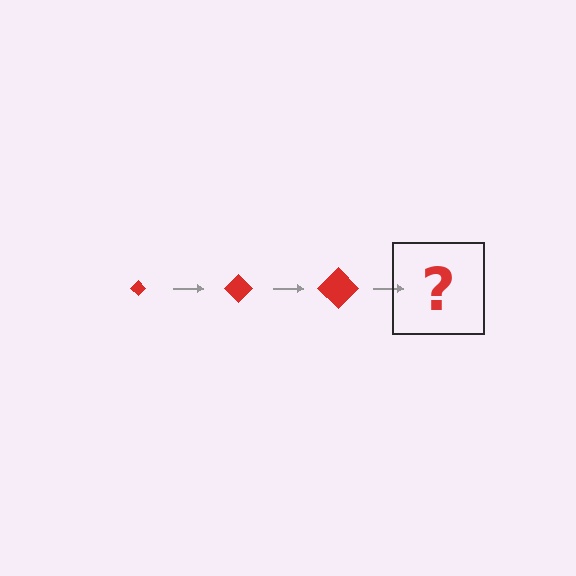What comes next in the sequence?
The next element should be a red diamond, larger than the previous one.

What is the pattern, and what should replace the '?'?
The pattern is that the diamond gets progressively larger each step. The '?' should be a red diamond, larger than the previous one.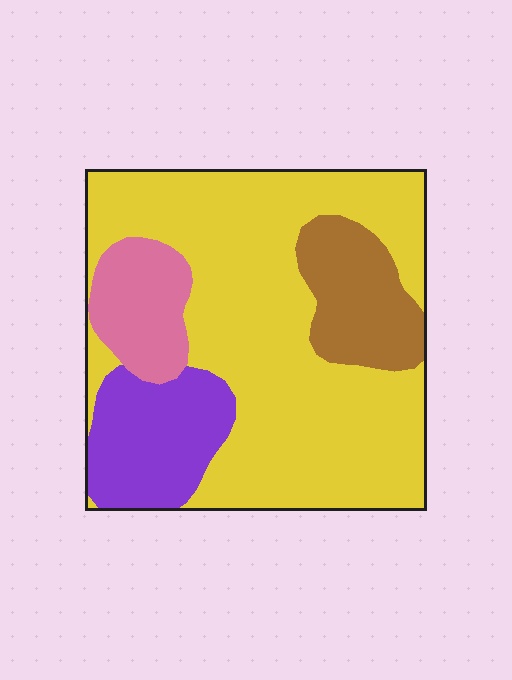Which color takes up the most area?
Yellow, at roughly 65%.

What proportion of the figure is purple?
Purple takes up less than a sixth of the figure.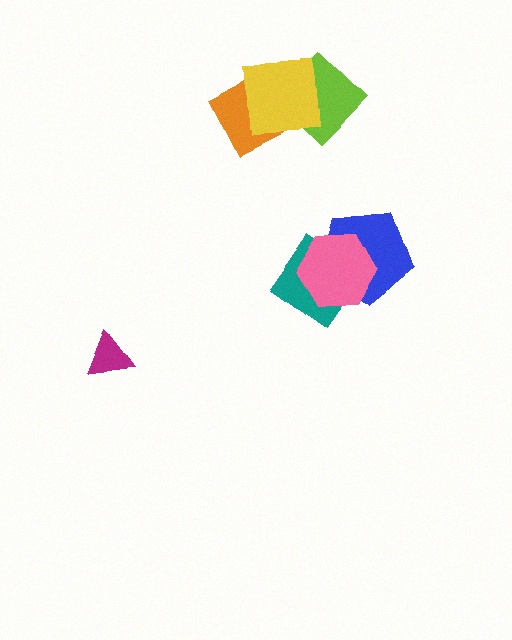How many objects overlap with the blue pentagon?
2 objects overlap with the blue pentagon.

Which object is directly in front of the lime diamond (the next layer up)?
The orange diamond is directly in front of the lime diamond.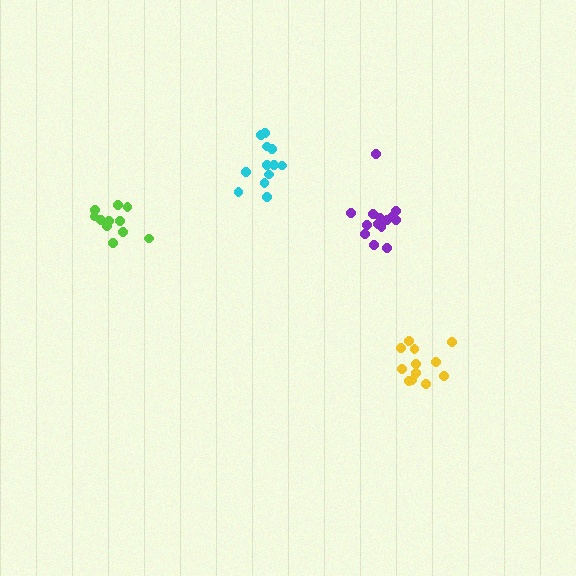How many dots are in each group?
Group 1: 11 dots, Group 2: 12 dots, Group 3: 14 dots, Group 4: 12 dots (49 total).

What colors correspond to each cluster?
The clusters are colored: lime, yellow, purple, cyan.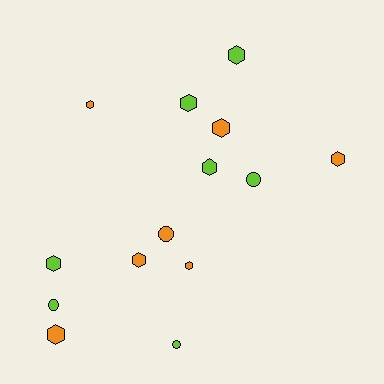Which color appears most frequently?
Lime, with 7 objects.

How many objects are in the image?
There are 14 objects.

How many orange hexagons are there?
There are 6 orange hexagons.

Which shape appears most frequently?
Hexagon, with 10 objects.